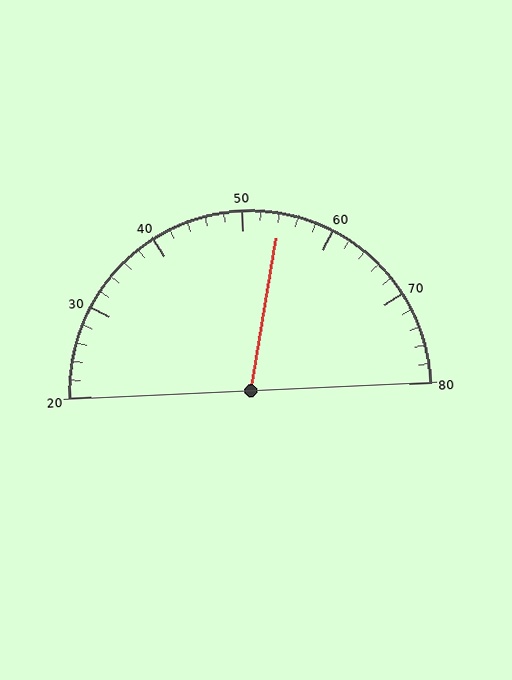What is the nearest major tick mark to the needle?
The nearest major tick mark is 50.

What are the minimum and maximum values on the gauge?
The gauge ranges from 20 to 80.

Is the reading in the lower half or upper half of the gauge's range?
The reading is in the upper half of the range (20 to 80).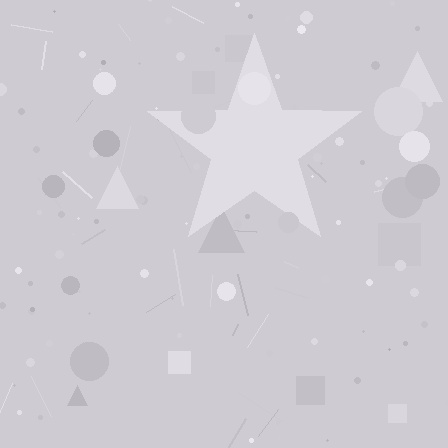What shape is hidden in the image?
A star is hidden in the image.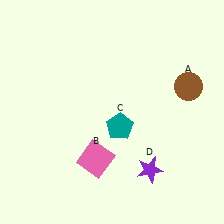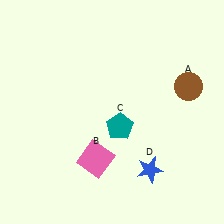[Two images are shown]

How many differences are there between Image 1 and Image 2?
There is 1 difference between the two images.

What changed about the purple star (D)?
In Image 1, D is purple. In Image 2, it changed to blue.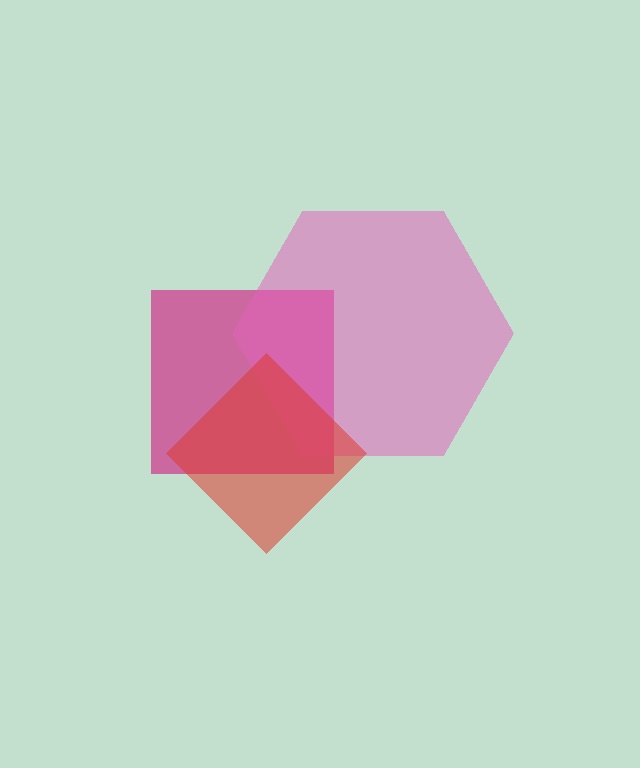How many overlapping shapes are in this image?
There are 3 overlapping shapes in the image.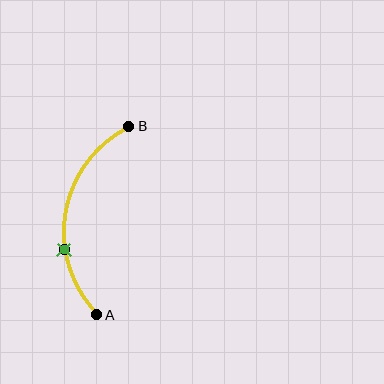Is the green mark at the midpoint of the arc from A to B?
No. The green mark lies on the arc but is closer to endpoint A. The arc midpoint would be at the point on the curve equidistant along the arc from both A and B.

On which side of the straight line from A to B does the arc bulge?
The arc bulges to the left of the straight line connecting A and B.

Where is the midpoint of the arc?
The arc midpoint is the point on the curve farthest from the straight line joining A and B. It sits to the left of that line.